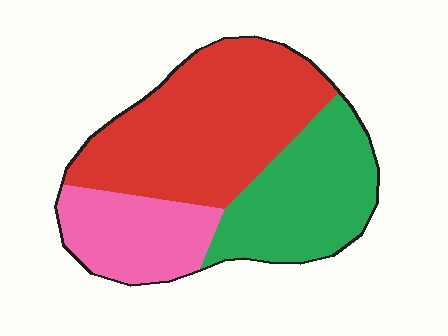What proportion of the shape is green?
Green takes up about one third (1/3) of the shape.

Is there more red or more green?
Red.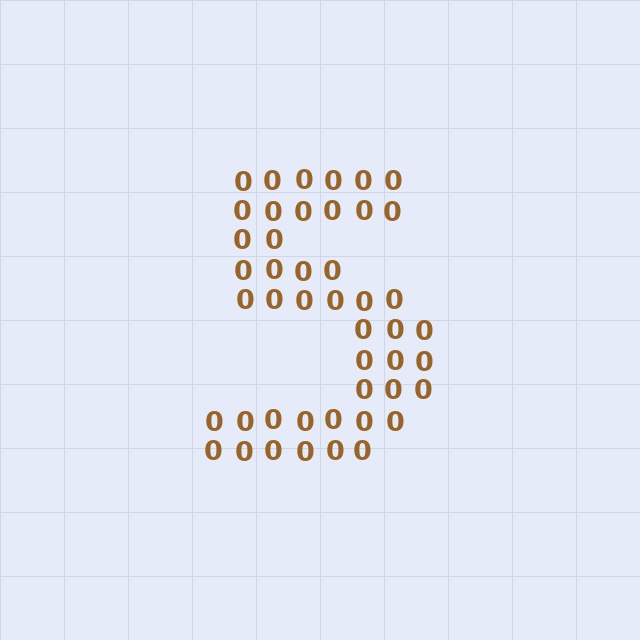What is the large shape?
The large shape is the digit 5.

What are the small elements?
The small elements are digit 0's.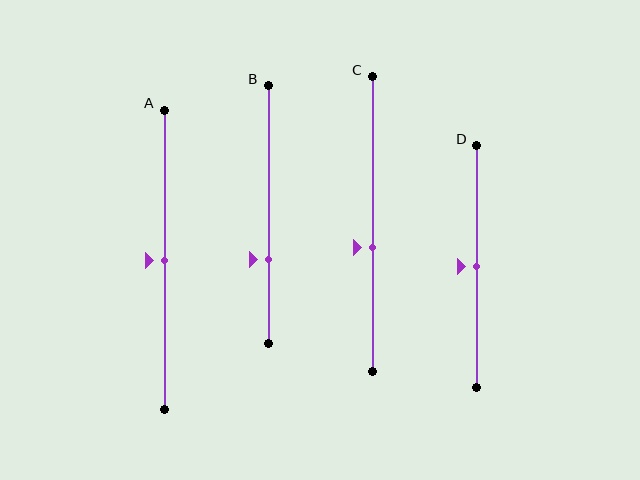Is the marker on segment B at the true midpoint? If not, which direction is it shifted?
No, the marker on segment B is shifted downward by about 17% of the segment length.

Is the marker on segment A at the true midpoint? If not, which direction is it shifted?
Yes, the marker on segment A is at the true midpoint.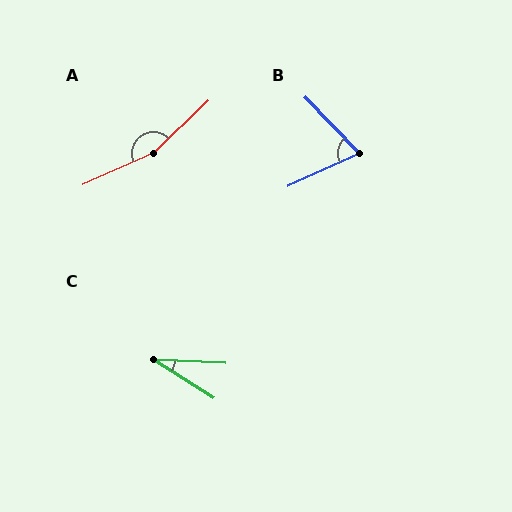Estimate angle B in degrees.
Approximately 70 degrees.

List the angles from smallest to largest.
C (30°), B (70°), A (160°).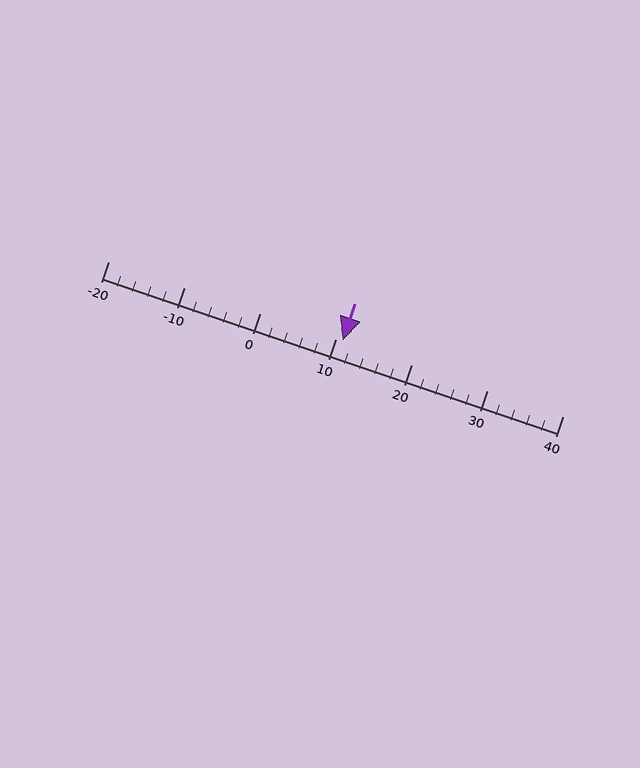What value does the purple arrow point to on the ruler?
The purple arrow points to approximately 11.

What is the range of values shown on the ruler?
The ruler shows values from -20 to 40.